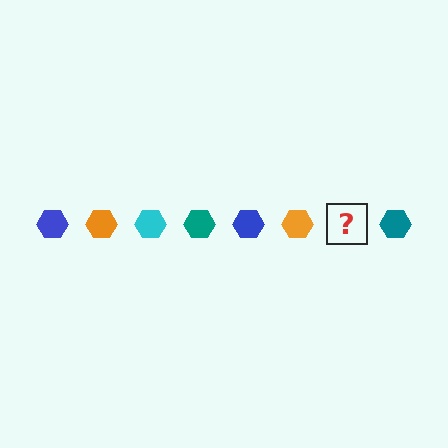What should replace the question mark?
The question mark should be replaced with a cyan hexagon.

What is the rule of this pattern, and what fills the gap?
The rule is that the pattern cycles through blue, orange, cyan, teal hexagons. The gap should be filled with a cyan hexagon.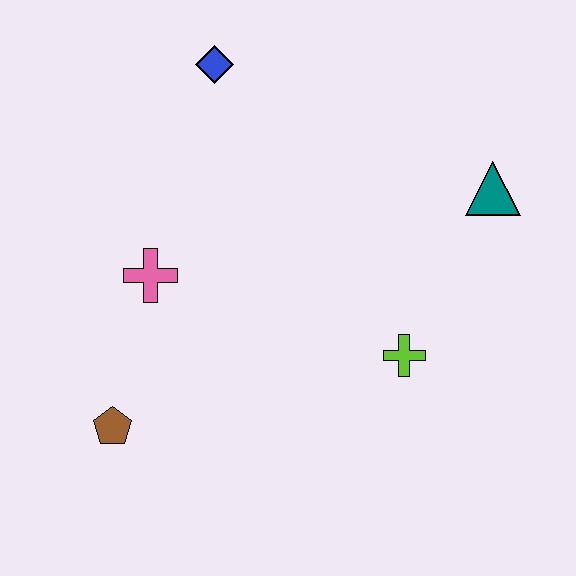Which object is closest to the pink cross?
The brown pentagon is closest to the pink cross.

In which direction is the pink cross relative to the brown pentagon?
The pink cross is above the brown pentagon.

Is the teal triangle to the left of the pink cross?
No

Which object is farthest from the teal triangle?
The brown pentagon is farthest from the teal triangle.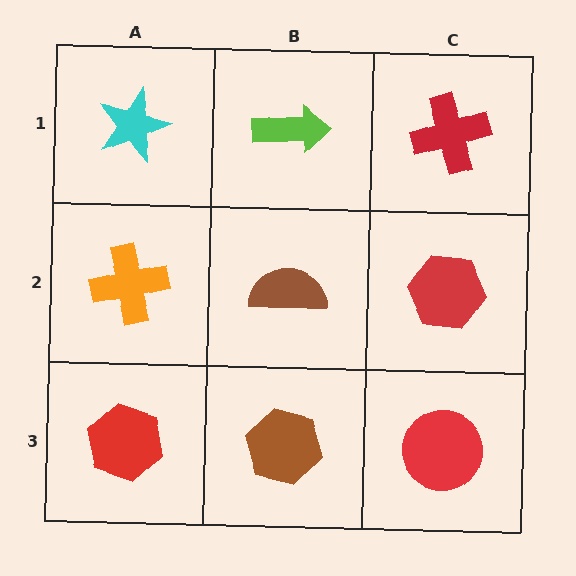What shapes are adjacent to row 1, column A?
An orange cross (row 2, column A), a lime arrow (row 1, column B).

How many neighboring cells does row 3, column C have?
2.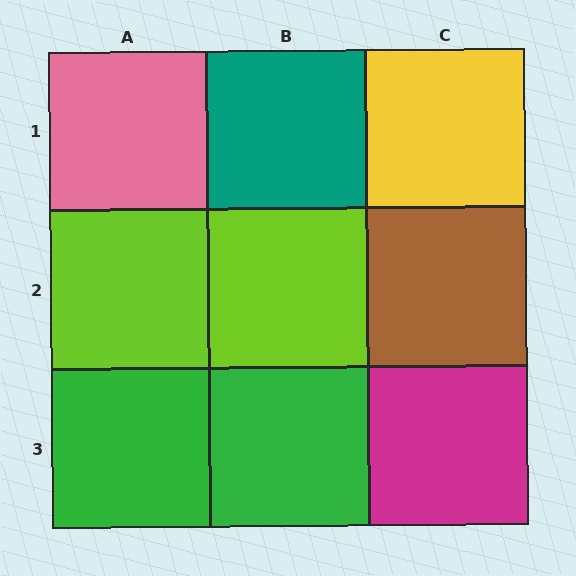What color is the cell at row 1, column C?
Yellow.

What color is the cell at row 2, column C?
Brown.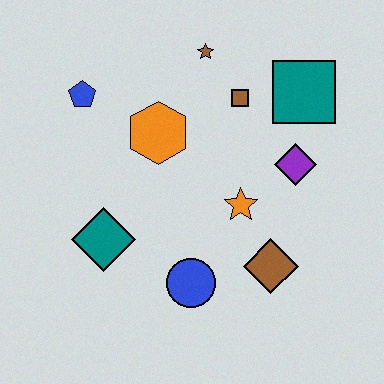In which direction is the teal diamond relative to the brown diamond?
The teal diamond is to the left of the brown diamond.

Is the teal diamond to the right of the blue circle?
No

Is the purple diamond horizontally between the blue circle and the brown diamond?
No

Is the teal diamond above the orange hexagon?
No